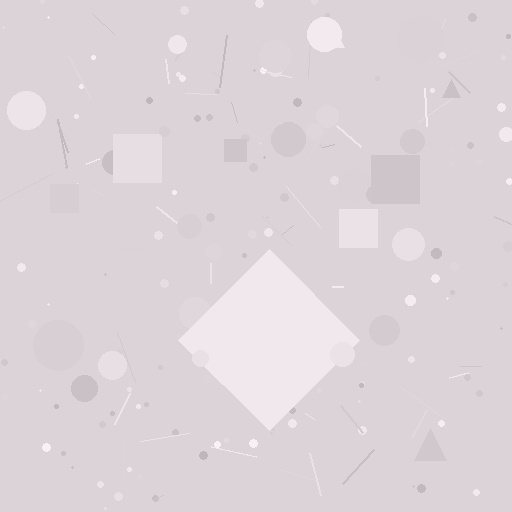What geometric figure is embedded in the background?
A diamond is embedded in the background.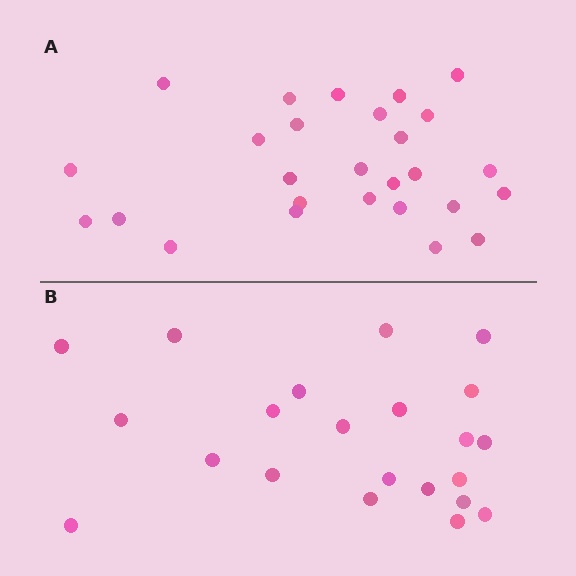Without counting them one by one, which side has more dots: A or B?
Region A (the top region) has more dots.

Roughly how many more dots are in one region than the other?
Region A has about 5 more dots than region B.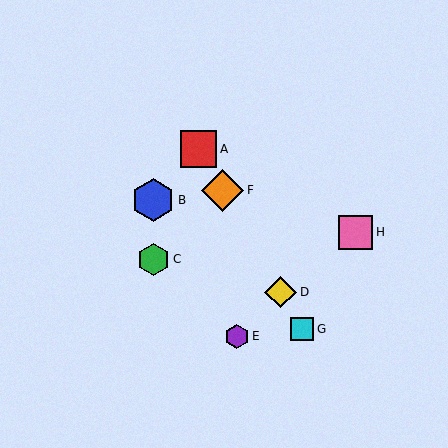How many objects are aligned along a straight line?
4 objects (A, D, F, G) are aligned along a straight line.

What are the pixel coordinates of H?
Object H is at (356, 232).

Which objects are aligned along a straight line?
Objects A, D, F, G are aligned along a straight line.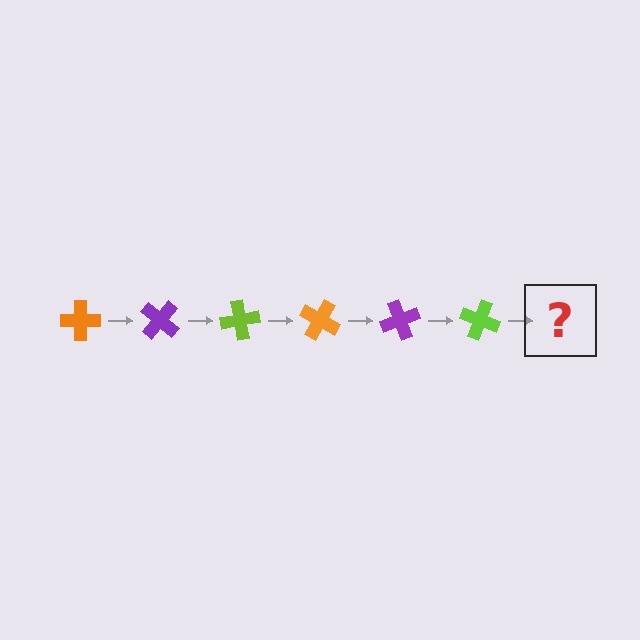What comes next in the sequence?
The next element should be an orange cross, rotated 240 degrees from the start.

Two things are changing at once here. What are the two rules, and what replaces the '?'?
The two rules are that it rotates 40 degrees each step and the color cycles through orange, purple, and lime. The '?' should be an orange cross, rotated 240 degrees from the start.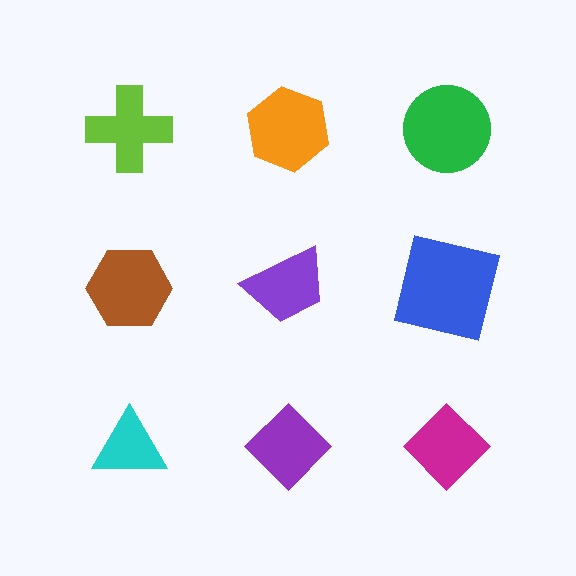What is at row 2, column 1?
A brown hexagon.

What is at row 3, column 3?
A magenta diamond.